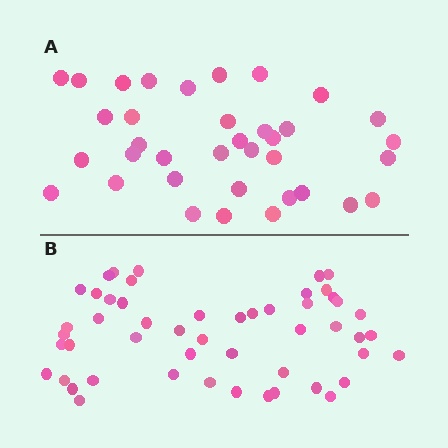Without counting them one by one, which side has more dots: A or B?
Region B (the bottom region) has more dots.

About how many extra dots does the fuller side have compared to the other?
Region B has approximately 15 more dots than region A.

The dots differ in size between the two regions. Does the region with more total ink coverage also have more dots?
No. Region A has more total ink coverage because its dots are larger, but region B actually contains more individual dots. Total area can be misleading — the number of items is what matters here.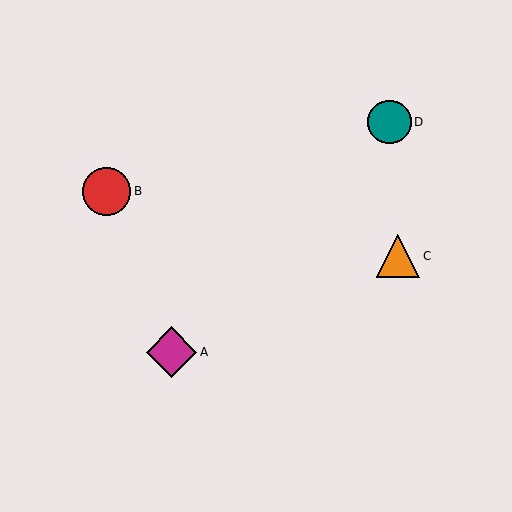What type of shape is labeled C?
Shape C is an orange triangle.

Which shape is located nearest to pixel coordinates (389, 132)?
The teal circle (labeled D) at (390, 122) is nearest to that location.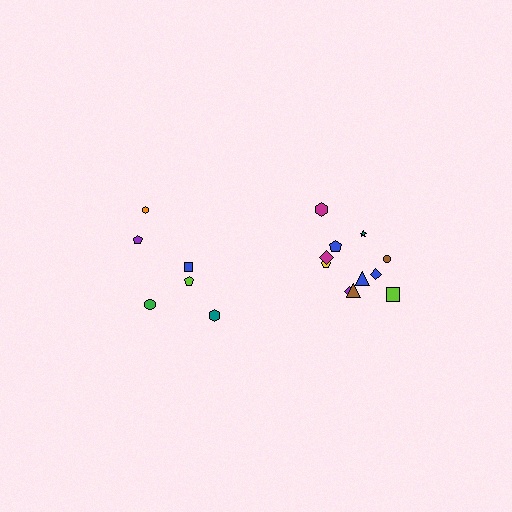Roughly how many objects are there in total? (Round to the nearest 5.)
Roughly 20 objects in total.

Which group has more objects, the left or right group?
The right group.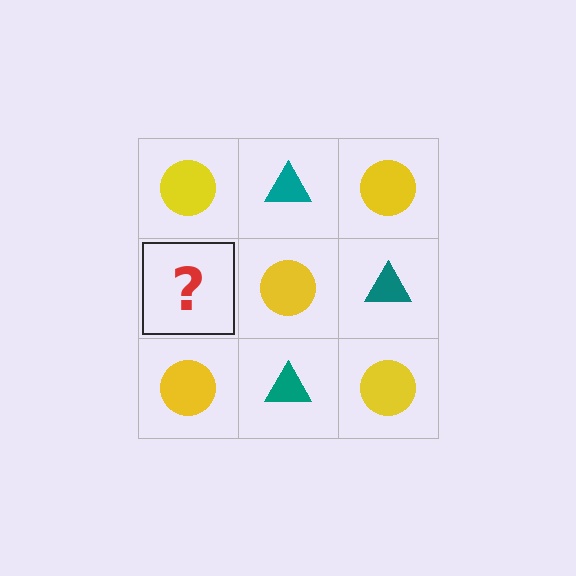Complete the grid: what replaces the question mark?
The question mark should be replaced with a teal triangle.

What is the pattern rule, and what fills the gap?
The rule is that it alternates yellow circle and teal triangle in a checkerboard pattern. The gap should be filled with a teal triangle.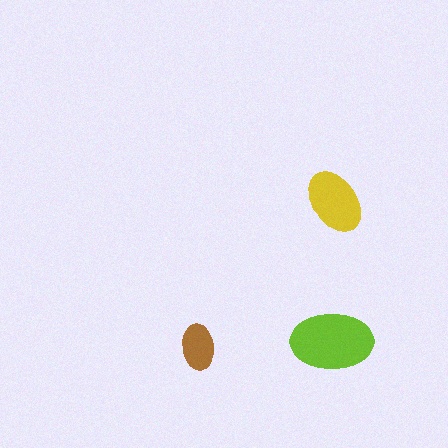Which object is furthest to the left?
The brown ellipse is leftmost.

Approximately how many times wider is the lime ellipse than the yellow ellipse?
About 1.5 times wider.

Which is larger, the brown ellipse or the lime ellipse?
The lime one.